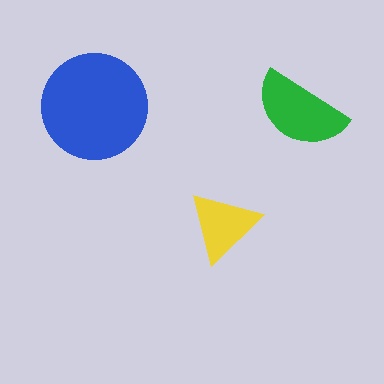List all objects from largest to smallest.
The blue circle, the green semicircle, the yellow triangle.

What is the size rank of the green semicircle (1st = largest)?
2nd.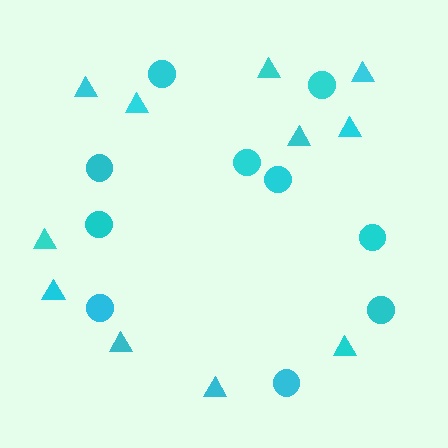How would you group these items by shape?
There are 2 groups: one group of triangles (11) and one group of circles (10).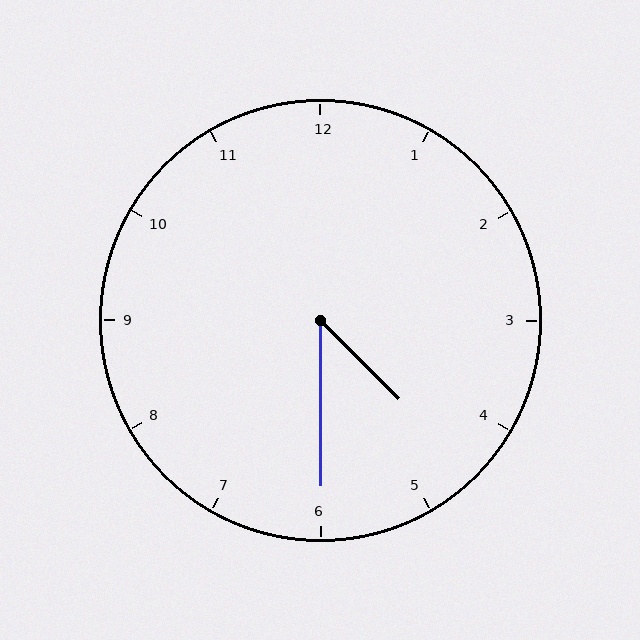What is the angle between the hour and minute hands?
Approximately 45 degrees.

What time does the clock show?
4:30.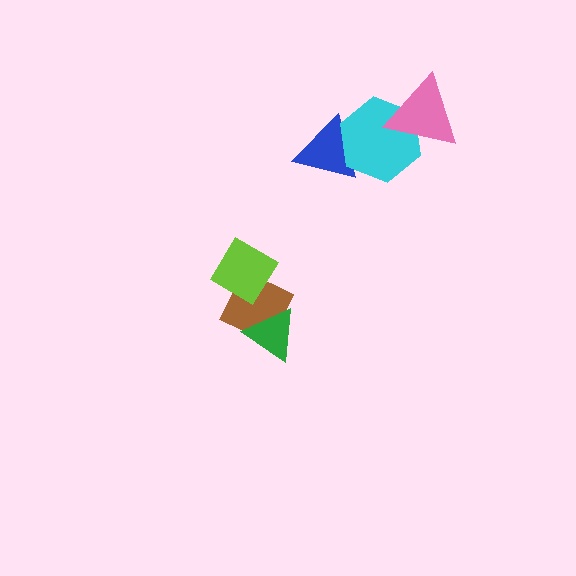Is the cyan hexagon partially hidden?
Yes, it is partially covered by another shape.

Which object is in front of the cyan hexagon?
The pink triangle is in front of the cyan hexagon.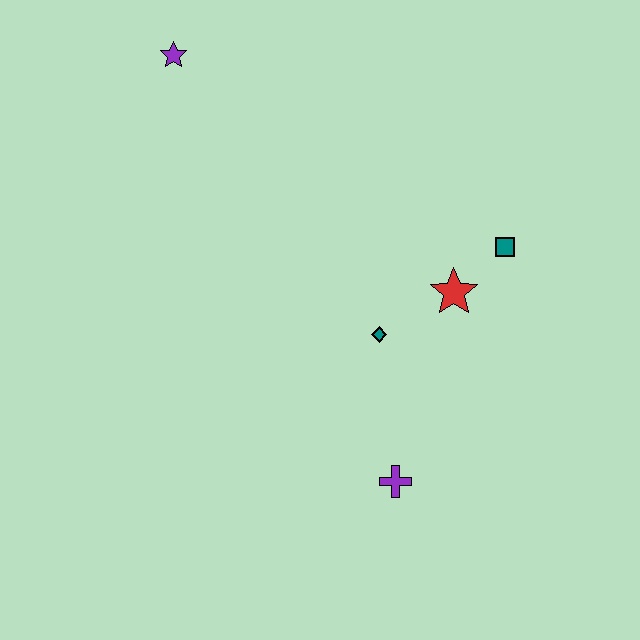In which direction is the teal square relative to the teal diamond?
The teal square is to the right of the teal diamond.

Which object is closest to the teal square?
The red star is closest to the teal square.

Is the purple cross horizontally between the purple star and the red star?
Yes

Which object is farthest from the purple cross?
The purple star is farthest from the purple cross.